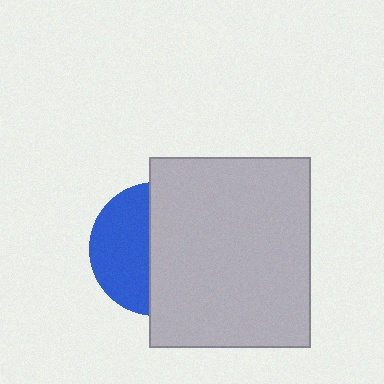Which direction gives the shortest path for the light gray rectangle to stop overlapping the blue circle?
Moving right gives the shortest separation.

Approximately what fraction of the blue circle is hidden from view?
Roughly 56% of the blue circle is hidden behind the light gray rectangle.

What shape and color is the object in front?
The object in front is a light gray rectangle.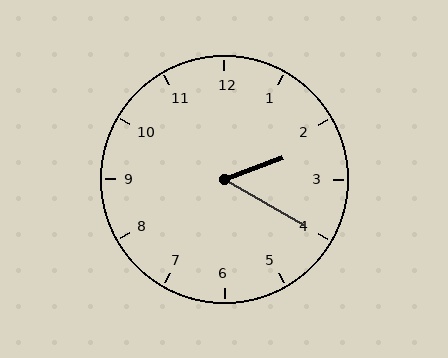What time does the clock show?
2:20.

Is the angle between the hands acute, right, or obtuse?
It is acute.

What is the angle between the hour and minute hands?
Approximately 50 degrees.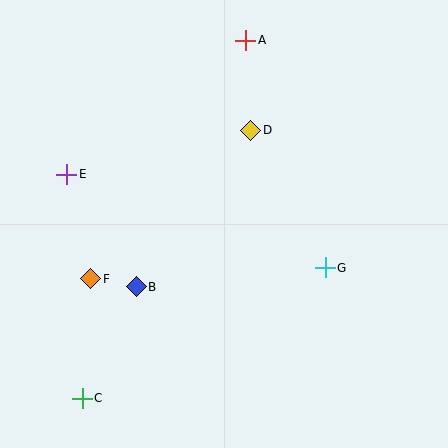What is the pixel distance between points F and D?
The distance between F and D is 219 pixels.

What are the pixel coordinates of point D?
Point D is at (251, 130).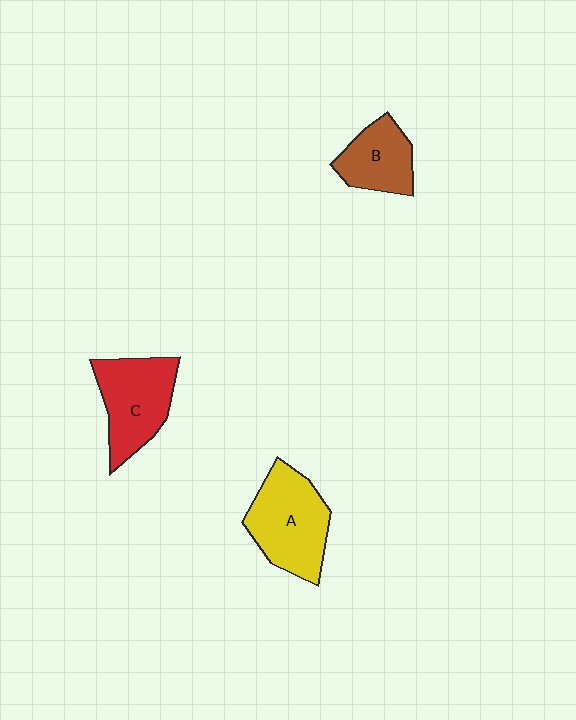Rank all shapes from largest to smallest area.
From largest to smallest: A (yellow), C (red), B (brown).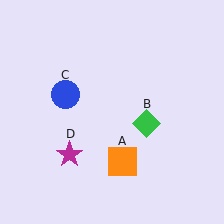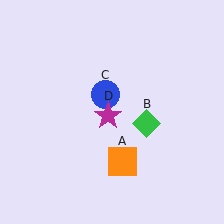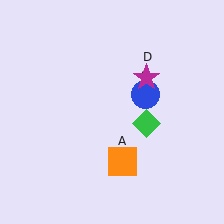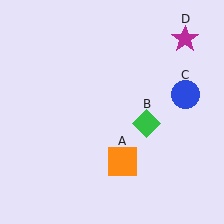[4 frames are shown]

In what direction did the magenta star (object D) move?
The magenta star (object D) moved up and to the right.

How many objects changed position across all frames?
2 objects changed position: blue circle (object C), magenta star (object D).